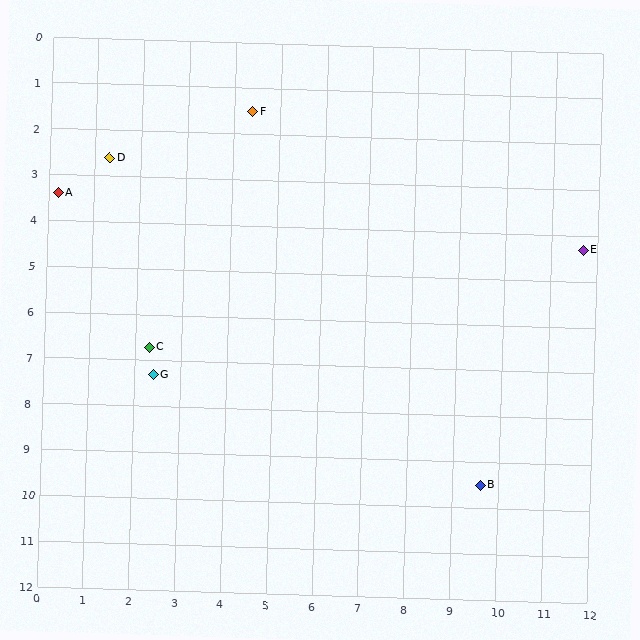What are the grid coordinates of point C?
Point C is at approximately (2.3, 6.7).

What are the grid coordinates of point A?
Point A is at approximately (0.2, 3.4).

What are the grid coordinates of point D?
Point D is at approximately (1.3, 2.6).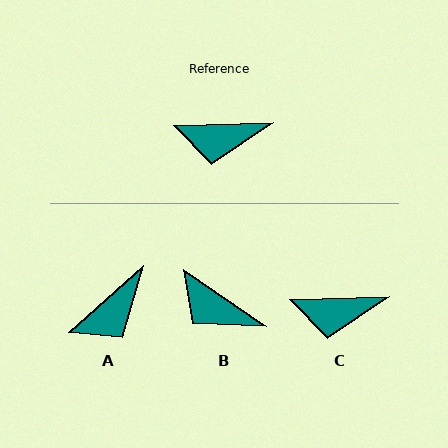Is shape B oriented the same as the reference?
No, it is off by about 36 degrees.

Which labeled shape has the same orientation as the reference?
C.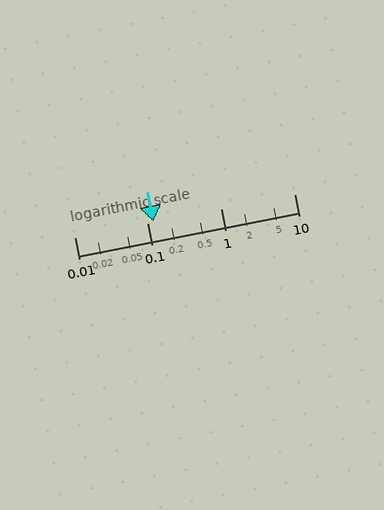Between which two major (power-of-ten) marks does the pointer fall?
The pointer is between 0.1 and 1.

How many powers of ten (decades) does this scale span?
The scale spans 3 decades, from 0.01 to 10.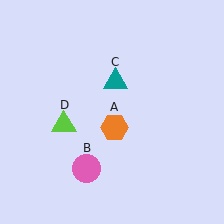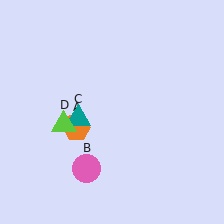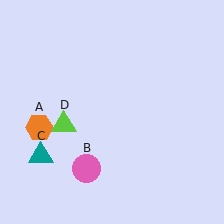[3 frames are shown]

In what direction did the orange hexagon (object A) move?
The orange hexagon (object A) moved left.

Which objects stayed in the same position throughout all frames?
Pink circle (object B) and lime triangle (object D) remained stationary.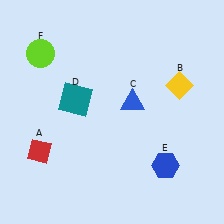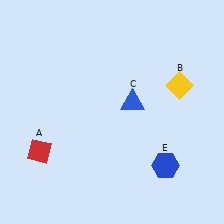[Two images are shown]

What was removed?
The teal square (D), the lime circle (F) were removed in Image 2.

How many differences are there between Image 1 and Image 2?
There are 2 differences between the two images.